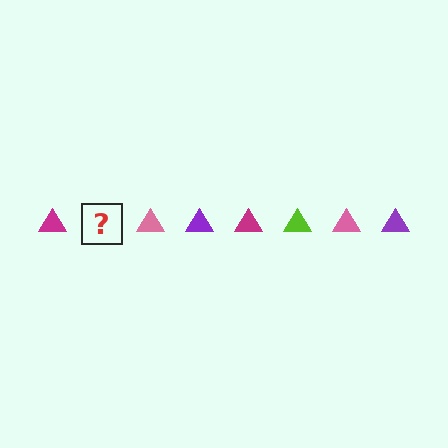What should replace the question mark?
The question mark should be replaced with a lime triangle.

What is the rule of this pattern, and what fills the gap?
The rule is that the pattern cycles through magenta, lime, pink, purple triangles. The gap should be filled with a lime triangle.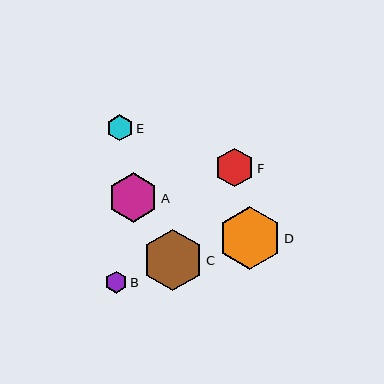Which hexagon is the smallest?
Hexagon B is the smallest with a size of approximately 22 pixels.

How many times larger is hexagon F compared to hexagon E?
Hexagon F is approximately 1.5 times the size of hexagon E.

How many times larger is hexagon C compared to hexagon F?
Hexagon C is approximately 1.6 times the size of hexagon F.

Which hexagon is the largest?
Hexagon D is the largest with a size of approximately 63 pixels.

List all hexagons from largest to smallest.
From largest to smallest: D, C, A, F, E, B.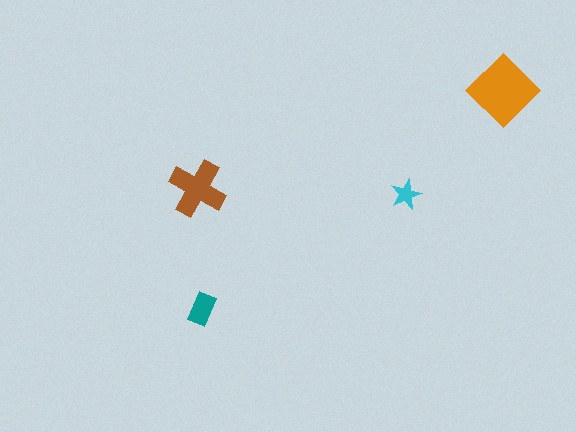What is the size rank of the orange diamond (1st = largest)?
1st.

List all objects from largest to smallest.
The orange diamond, the brown cross, the teal rectangle, the cyan star.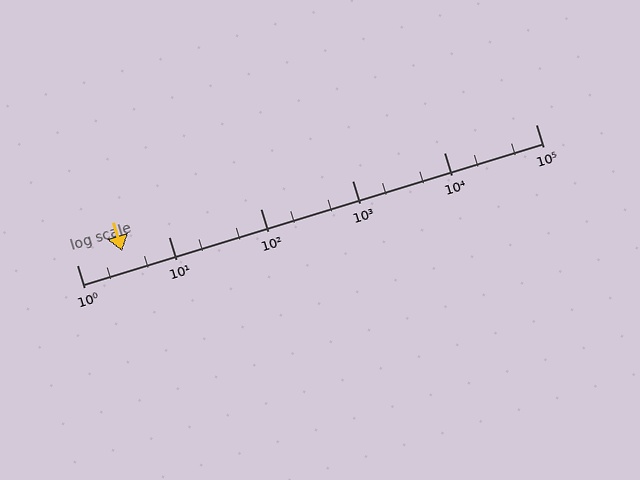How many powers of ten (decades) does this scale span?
The scale spans 5 decades, from 1 to 100000.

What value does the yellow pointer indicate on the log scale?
The pointer indicates approximately 3.1.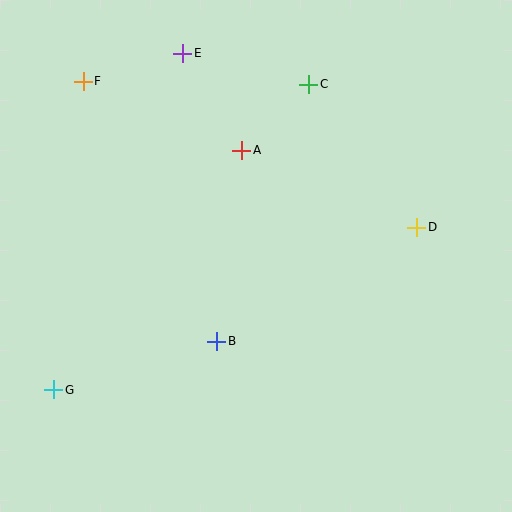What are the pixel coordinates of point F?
Point F is at (83, 81).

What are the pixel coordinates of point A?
Point A is at (242, 150).